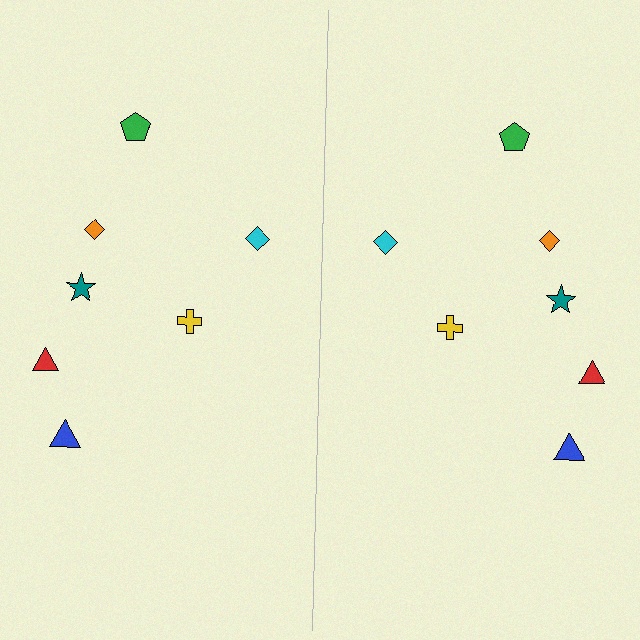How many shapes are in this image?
There are 14 shapes in this image.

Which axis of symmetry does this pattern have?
The pattern has a vertical axis of symmetry running through the center of the image.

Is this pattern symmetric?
Yes, this pattern has bilateral (reflection) symmetry.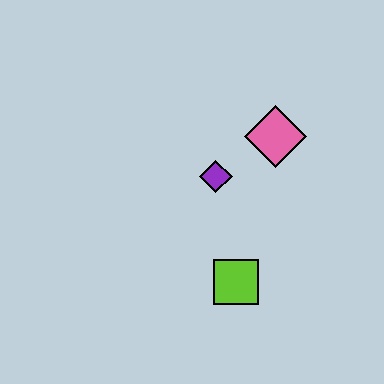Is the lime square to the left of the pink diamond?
Yes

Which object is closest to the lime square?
The purple diamond is closest to the lime square.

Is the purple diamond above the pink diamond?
No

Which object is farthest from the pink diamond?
The lime square is farthest from the pink diamond.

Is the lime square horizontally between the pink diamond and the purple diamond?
Yes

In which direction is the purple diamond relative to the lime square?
The purple diamond is above the lime square.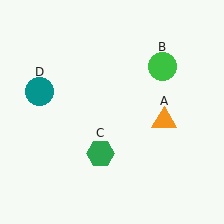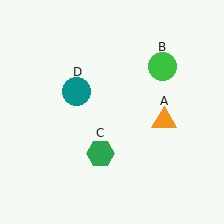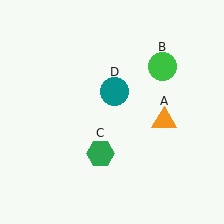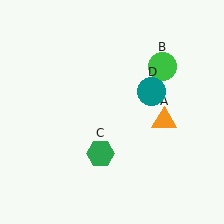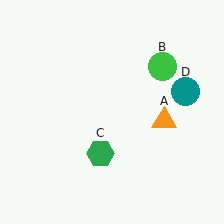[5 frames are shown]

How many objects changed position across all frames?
1 object changed position: teal circle (object D).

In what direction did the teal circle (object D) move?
The teal circle (object D) moved right.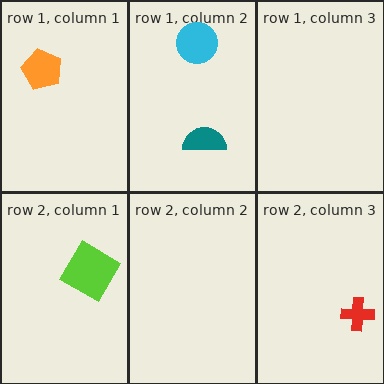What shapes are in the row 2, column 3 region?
The red cross.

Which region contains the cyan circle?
The row 1, column 2 region.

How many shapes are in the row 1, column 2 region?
2.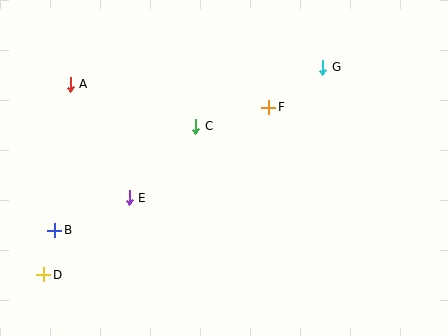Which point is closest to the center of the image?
Point C at (196, 126) is closest to the center.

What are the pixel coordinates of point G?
Point G is at (323, 67).